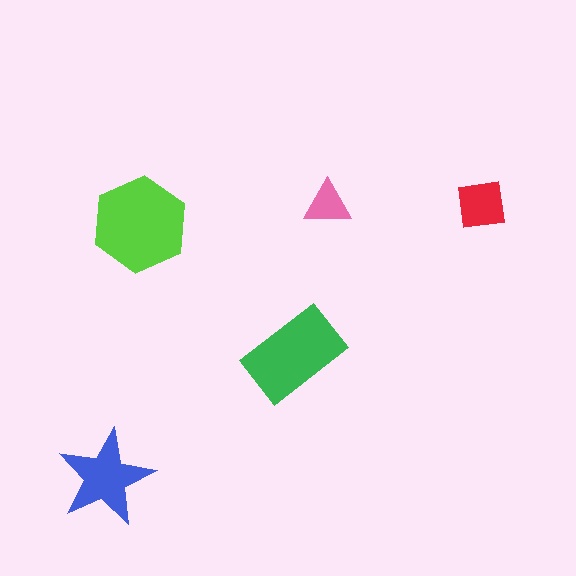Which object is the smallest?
The pink triangle.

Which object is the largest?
The lime hexagon.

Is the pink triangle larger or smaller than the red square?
Smaller.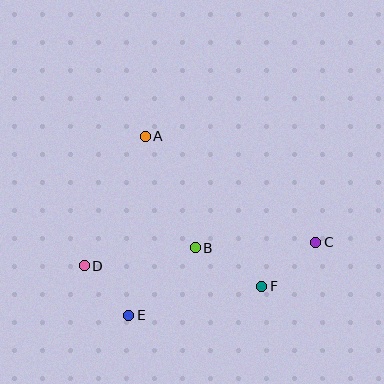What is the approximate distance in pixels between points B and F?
The distance between B and F is approximately 76 pixels.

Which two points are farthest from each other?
Points C and D are farthest from each other.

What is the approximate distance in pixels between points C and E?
The distance between C and E is approximately 200 pixels.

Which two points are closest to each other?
Points D and E are closest to each other.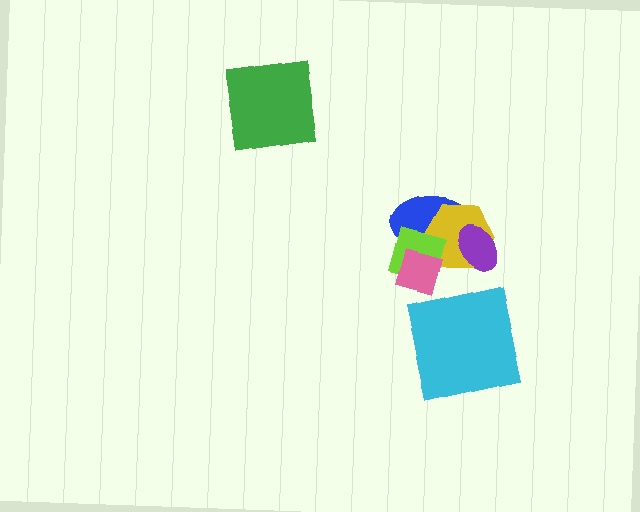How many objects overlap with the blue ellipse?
4 objects overlap with the blue ellipse.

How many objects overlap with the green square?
0 objects overlap with the green square.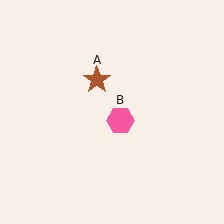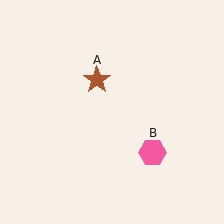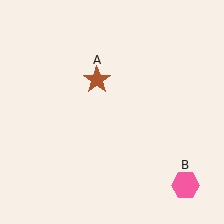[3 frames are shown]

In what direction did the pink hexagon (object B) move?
The pink hexagon (object B) moved down and to the right.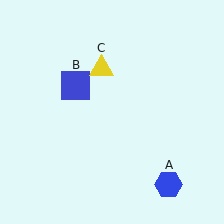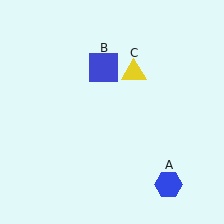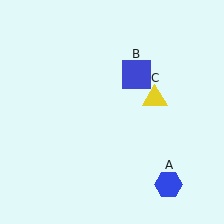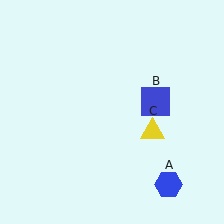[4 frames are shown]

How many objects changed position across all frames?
2 objects changed position: blue square (object B), yellow triangle (object C).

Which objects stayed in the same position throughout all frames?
Blue hexagon (object A) remained stationary.